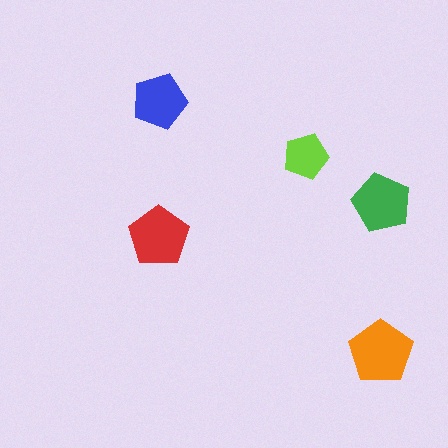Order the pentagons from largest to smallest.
the orange one, the red one, the green one, the blue one, the lime one.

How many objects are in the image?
There are 5 objects in the image.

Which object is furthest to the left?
The red pentagon is leftmost.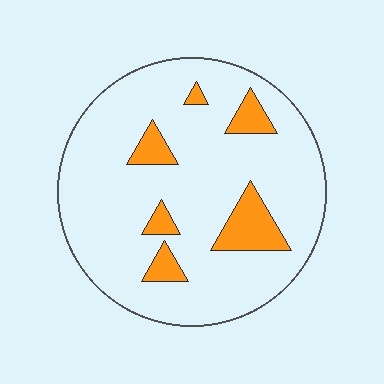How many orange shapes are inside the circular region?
6.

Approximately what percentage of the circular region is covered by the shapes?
Approximately 15%.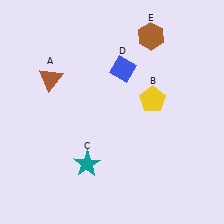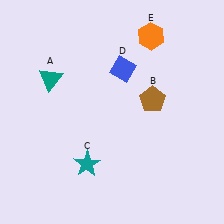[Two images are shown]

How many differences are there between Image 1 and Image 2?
There are 3 differences between the two images.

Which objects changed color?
A changed from brown to teal. B changed from yellow to brown. E changed from brown to orange.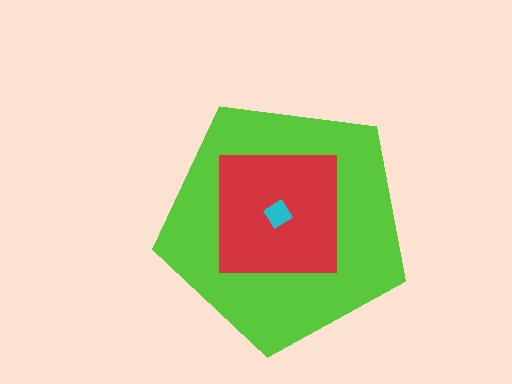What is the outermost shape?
The lime pentagon.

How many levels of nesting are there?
3.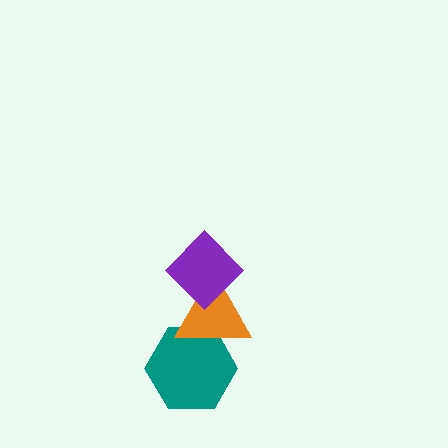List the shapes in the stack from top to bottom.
From top to bottom: the purple diamond, the orange triangle, the teal hexagon.